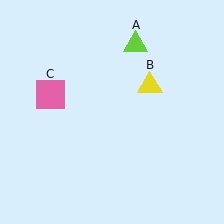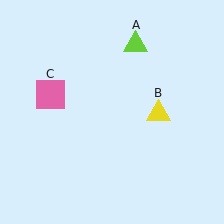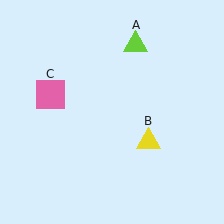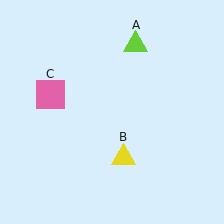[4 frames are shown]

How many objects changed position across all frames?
1 object changed position: yellow triangle (object B).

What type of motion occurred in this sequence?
The yellow triangle (object B) rotated clockwise around the center of the scene.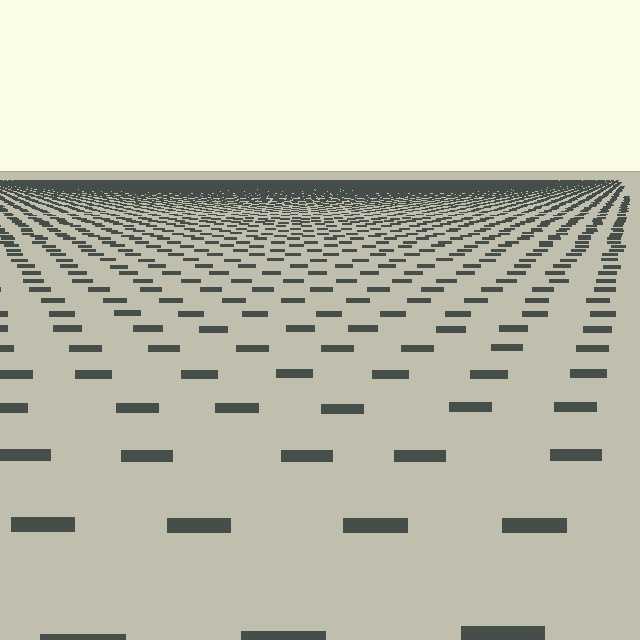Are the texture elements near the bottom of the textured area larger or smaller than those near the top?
Larger. Near the bottom, elements are closer to the viewer and appear at a bigger on-screen size.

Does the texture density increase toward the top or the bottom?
Density increases toward the top.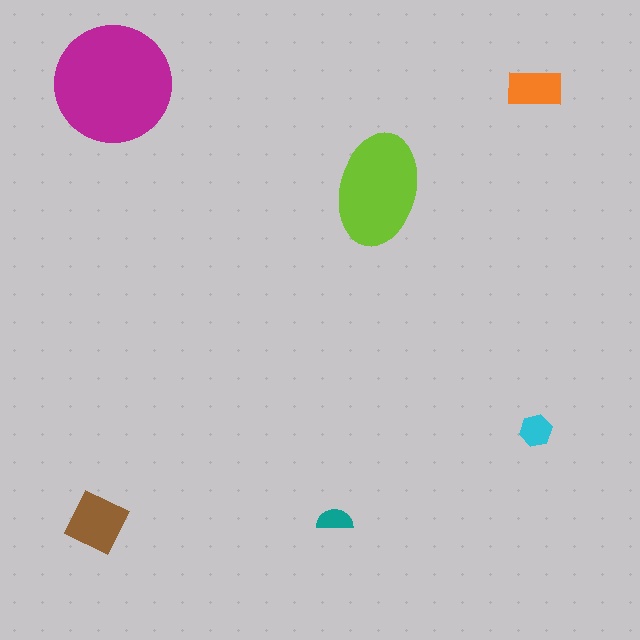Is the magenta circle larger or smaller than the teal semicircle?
Larger.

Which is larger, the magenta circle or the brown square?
The magenta circle.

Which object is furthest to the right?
The cyan hexagon is rightmost.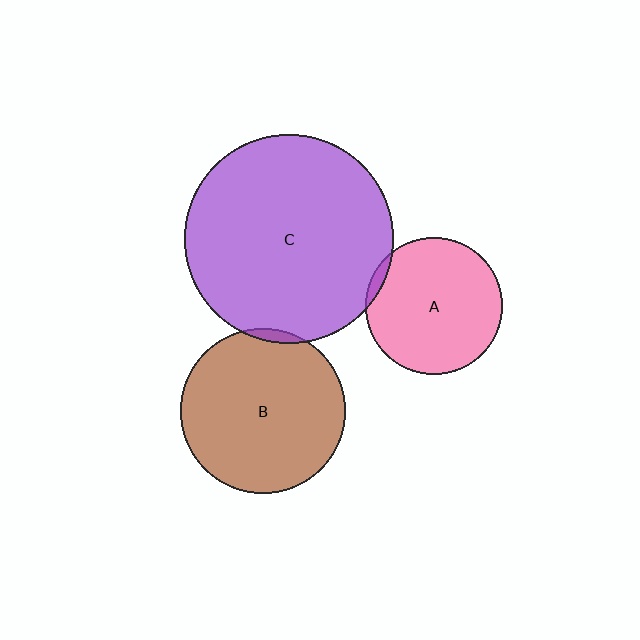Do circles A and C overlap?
Yes.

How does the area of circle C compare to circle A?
Approximately 2.3 times.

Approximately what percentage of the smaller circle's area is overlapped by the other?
Approximately 5%.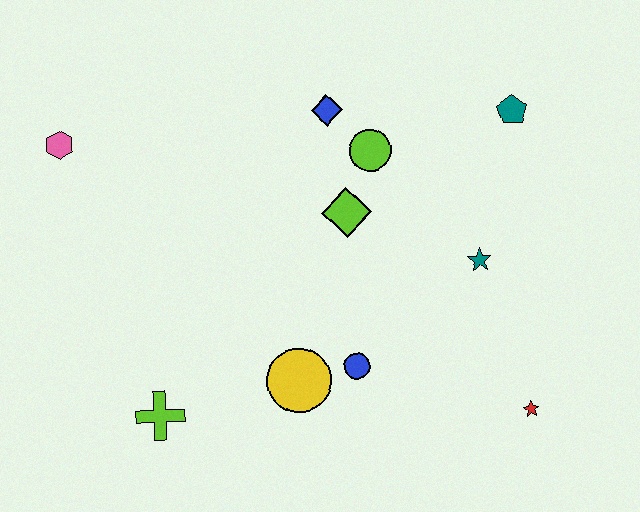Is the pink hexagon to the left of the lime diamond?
Yes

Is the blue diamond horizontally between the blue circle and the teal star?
No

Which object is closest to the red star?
The teal star is closest to the red star.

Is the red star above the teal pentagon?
No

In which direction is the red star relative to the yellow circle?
The red star is to the right of the yellow circle.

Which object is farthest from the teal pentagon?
The lime cross is farthest from the teal pentagon.